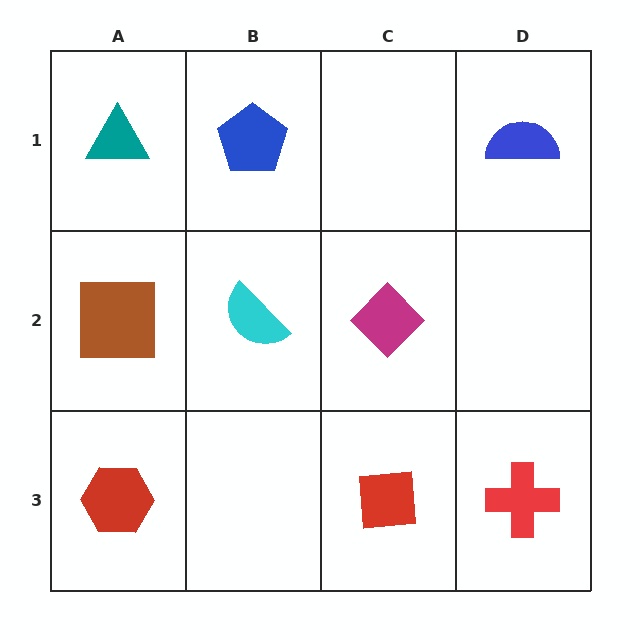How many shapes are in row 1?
3 shapes.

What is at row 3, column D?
A red cross.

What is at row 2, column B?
A cyan semicircle.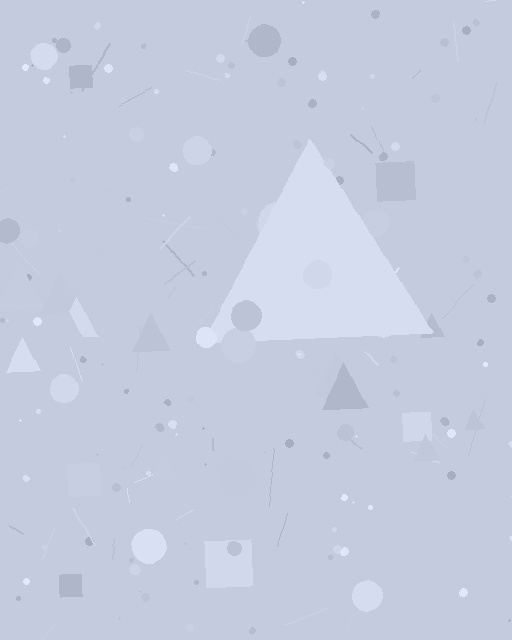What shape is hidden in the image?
A triangle is hidden in the image.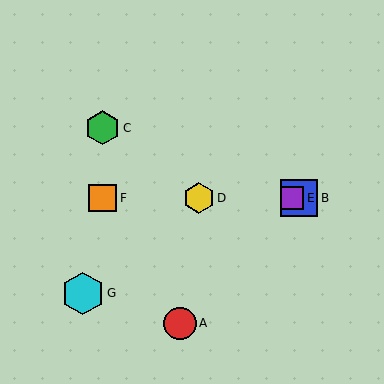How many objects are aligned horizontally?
4 objects (B, D, E, F) are aligned horizontally.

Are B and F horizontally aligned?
Yes, both are at y≈198.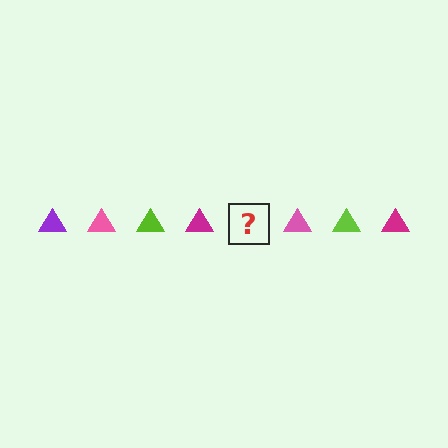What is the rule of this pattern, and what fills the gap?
The rule is that the pattern cycles through purple, pink, lime, magenta triangles. The gap should be filled with a purple triangle.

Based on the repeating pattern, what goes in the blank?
The blank should be a purple triangle.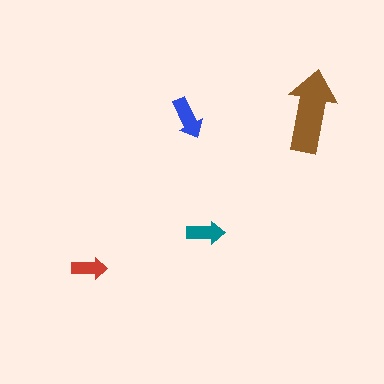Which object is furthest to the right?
The brown arrow is rightmost.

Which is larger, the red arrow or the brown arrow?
The brown one.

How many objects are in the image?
There are 4 objects in the image.